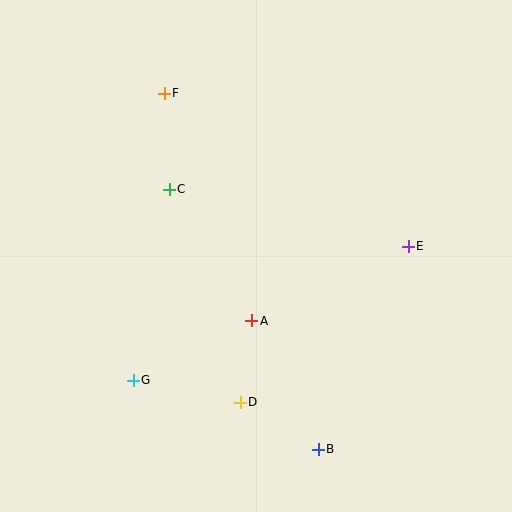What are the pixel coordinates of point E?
Point E is at (408, 246).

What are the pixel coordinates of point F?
Point F is at (164, 93).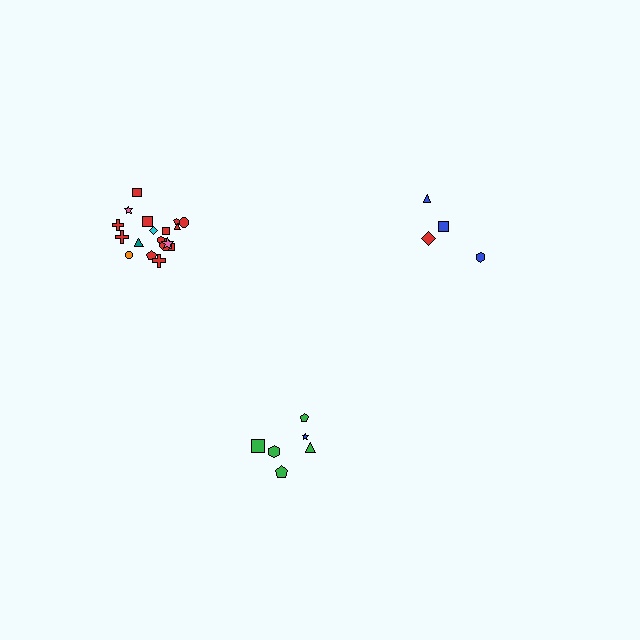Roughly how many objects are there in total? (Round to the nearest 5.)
Roughly 30 objects in total.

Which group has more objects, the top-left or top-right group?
The top-left group.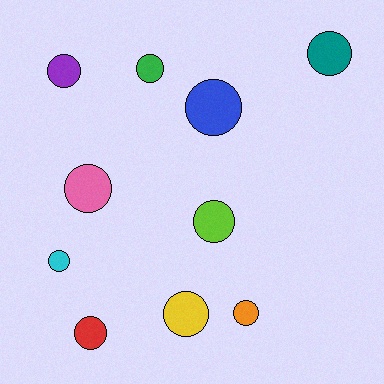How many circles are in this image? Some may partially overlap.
There are 10 circles.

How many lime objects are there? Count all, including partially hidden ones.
There is 1 lime object.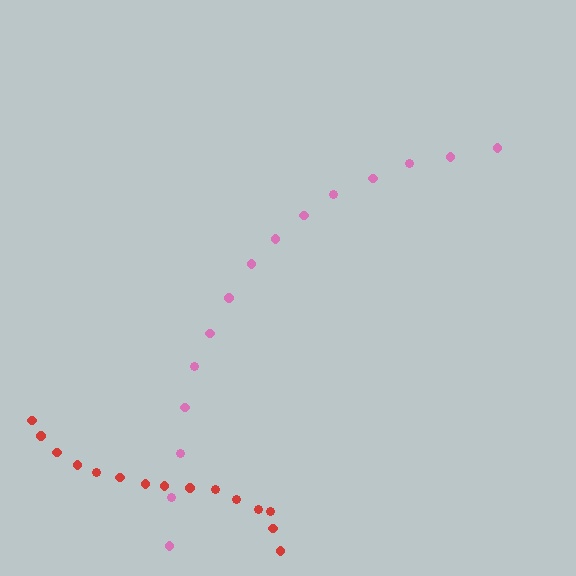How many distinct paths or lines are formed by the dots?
There are 2 distinct paths.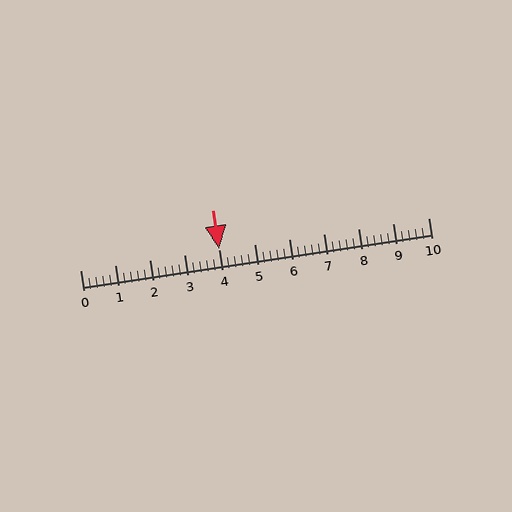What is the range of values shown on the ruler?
The ruler shows values from 0 to 10.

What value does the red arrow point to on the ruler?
The red arrow points to approximately 4.0.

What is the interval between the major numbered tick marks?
The major tick marks are spaced 1 units apart.